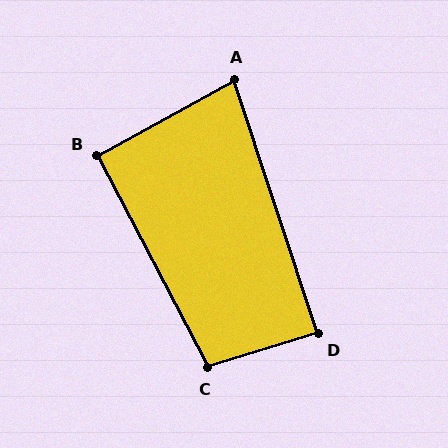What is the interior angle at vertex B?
Approximately 91 degrees (approximately right).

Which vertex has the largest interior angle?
C, at approximately 101 degrees.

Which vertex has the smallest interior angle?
A, at approximately 79 degrees.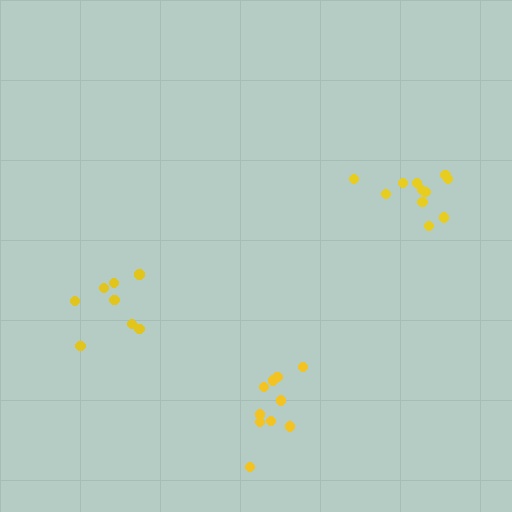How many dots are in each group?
Group 1: 8 dots, Group 2: 11 dots, Group 3: 10 dots (29 total).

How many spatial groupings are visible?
There are 3 spatial groupings.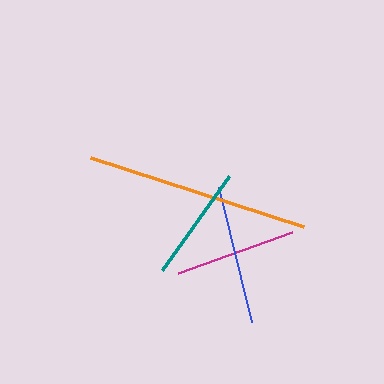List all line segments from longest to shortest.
From longest to shortest: orange, blue, magenta, teal.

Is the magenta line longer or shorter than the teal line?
The magenta line is longer than the teal line.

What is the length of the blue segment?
The blue segment is approximately 140 pixels long.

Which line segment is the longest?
The orange line is the longest at approximately 224 pixels.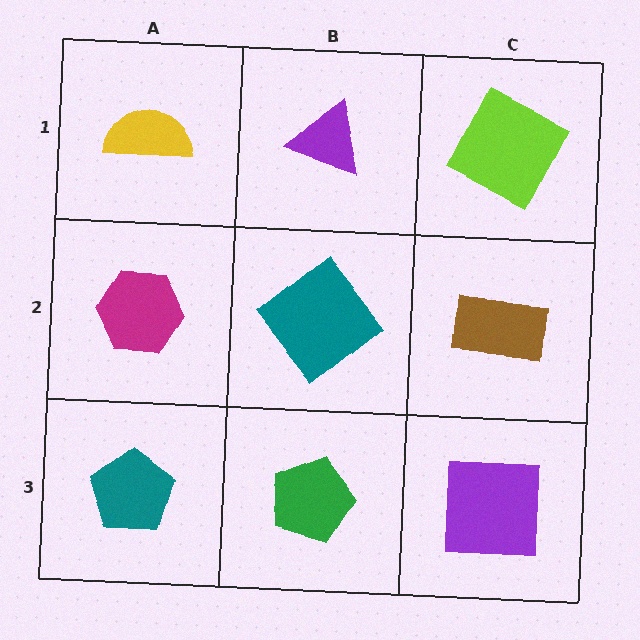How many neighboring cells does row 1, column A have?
2.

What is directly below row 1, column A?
A magenta hexagon.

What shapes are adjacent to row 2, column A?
A yellow semicircle (row 1, column A), a teal pentagon (row 3, column A), a teal diamond (row 2, column B).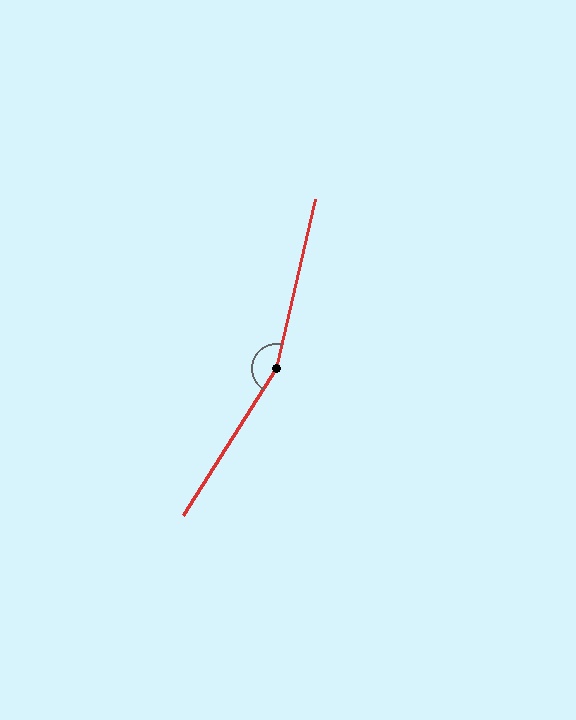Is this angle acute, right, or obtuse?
It is obtuse.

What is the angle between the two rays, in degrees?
Approximately 161 degrees.